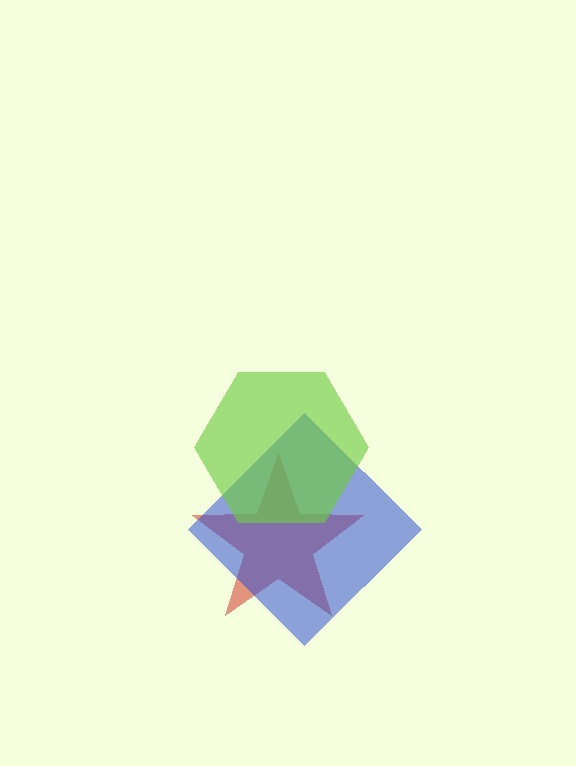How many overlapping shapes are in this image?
There are 3 overlapping shapes in the image.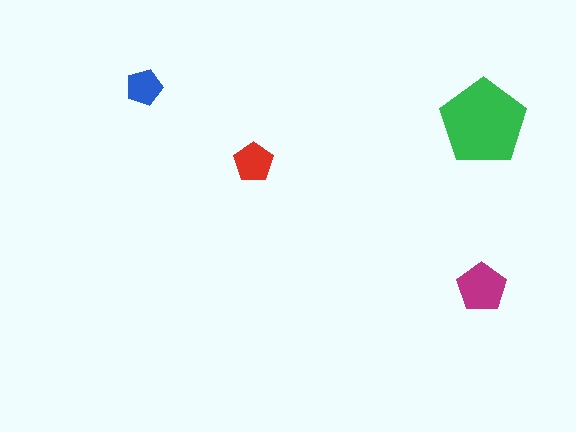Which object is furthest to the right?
The green pentagon is rightmost.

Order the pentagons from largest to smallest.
the green one, the magenta one, the red one, the blue one.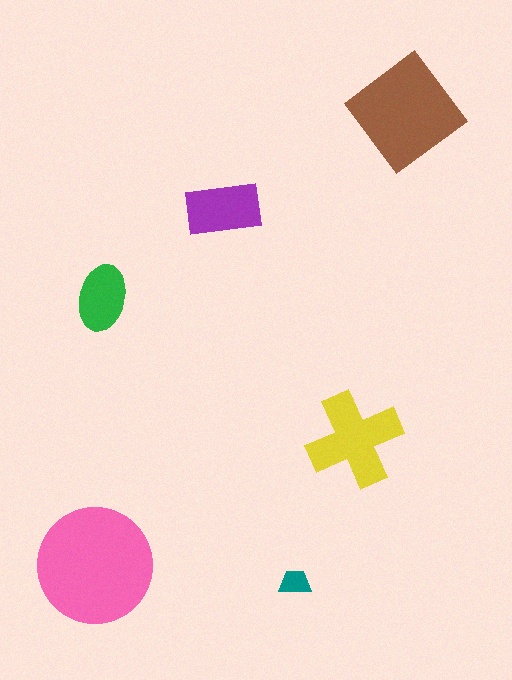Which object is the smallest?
The teal trapezoid.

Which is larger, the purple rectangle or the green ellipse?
The purple rectangle.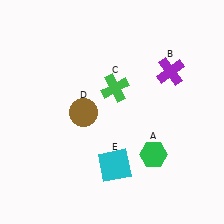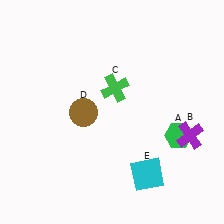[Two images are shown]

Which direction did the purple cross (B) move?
The purple cross (B) moved down.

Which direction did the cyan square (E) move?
The cyan square (E) moved right.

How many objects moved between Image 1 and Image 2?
3 objects moved between the two images.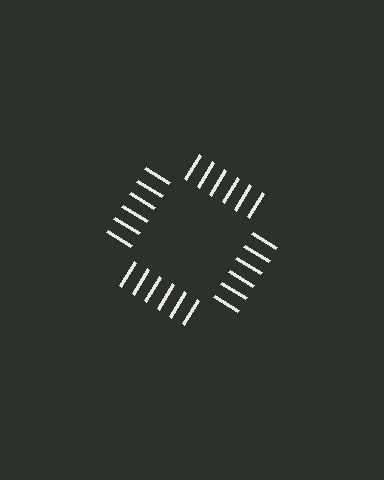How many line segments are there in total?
24 — 6 along each of the 4 edges.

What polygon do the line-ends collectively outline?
An illusory square — the line segments terminate on its edges but no continuous stroke is drawn.